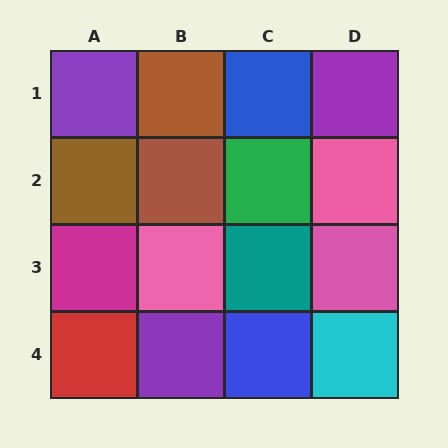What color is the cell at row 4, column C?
Blue.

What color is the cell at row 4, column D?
Cyan.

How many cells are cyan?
1 cell is cyan.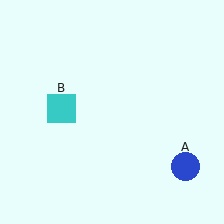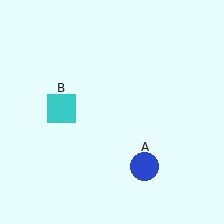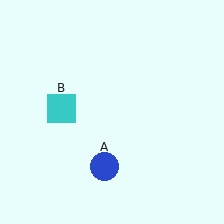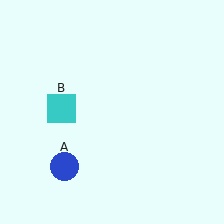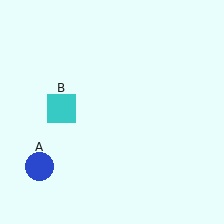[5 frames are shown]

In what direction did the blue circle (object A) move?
The blue circle (object A) moved left.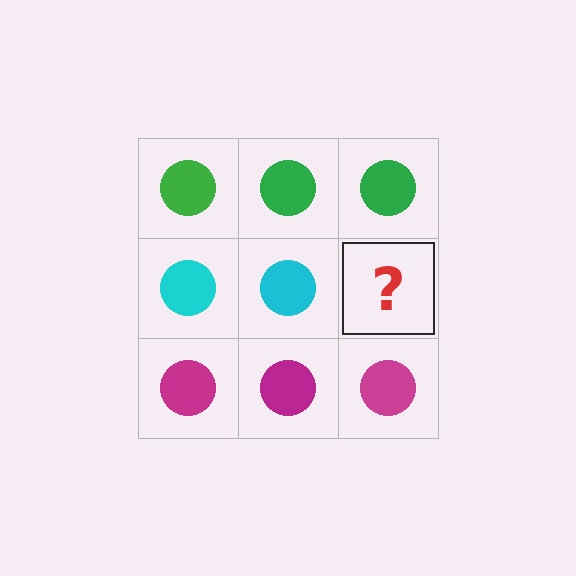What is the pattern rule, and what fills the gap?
The rule is that each row has a consistent color. The gap should be filled with a cyan circle.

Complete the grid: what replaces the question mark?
The question mark should be replaced with a cyan circle.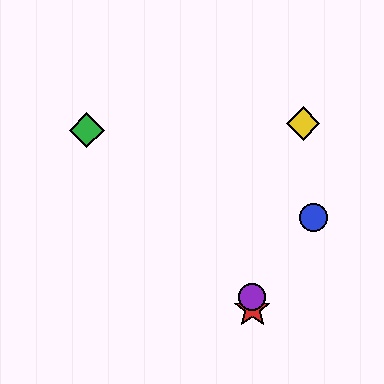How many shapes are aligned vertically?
2 shapes (the red star, the purple circle) are aligned vertically.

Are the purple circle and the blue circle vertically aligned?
No, the purple circle is at x≈252 and the blue circle is at x≈314.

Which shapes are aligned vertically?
The red star, the purple circle are aligned vertically.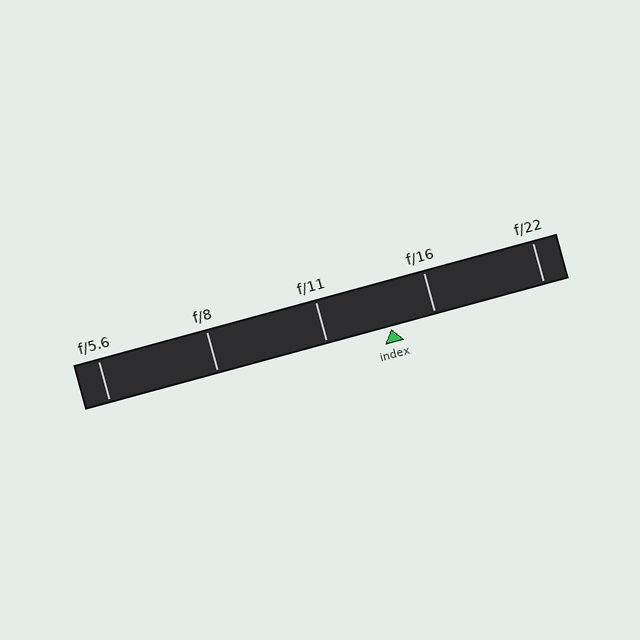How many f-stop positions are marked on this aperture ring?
There are 5 f-stop positions marked.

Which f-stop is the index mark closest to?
The index mark is closest to f/16.